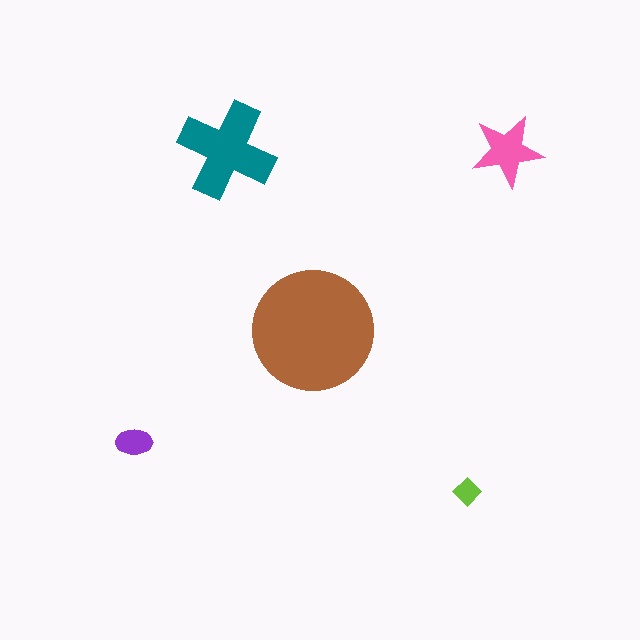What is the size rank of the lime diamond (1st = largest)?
5th.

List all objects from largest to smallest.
The brown circle, the teal cross, the pink star, the purple ellipse, the lime diamond.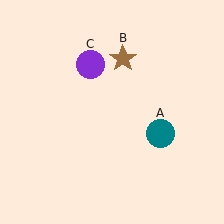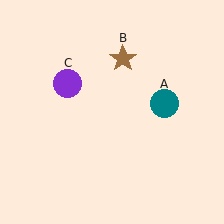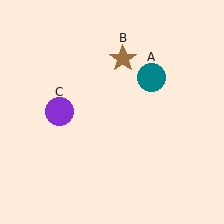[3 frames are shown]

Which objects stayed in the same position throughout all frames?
Brown star (object B) remained stationary.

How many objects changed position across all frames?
2 objects changed position: teal circle (object A), purple circle (object C).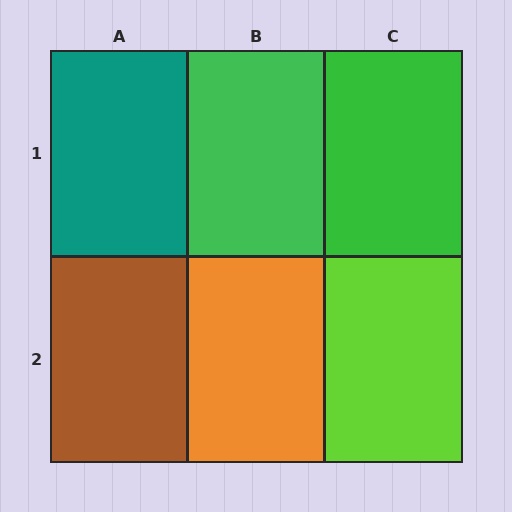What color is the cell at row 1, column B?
Green.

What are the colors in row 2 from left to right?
Brown, orange, lime.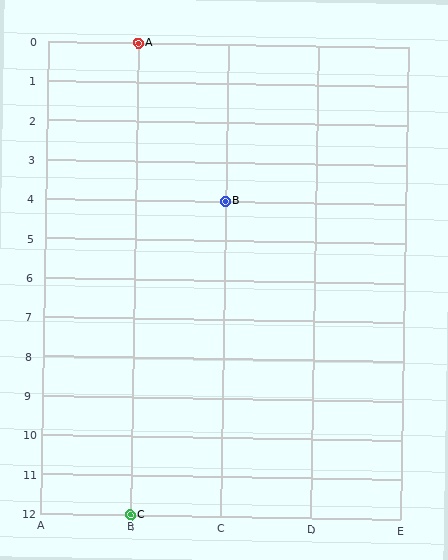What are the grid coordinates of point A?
Point A is at grid coordinates (B, 0).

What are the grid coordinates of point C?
Point C is at grid coordinates (B, 12).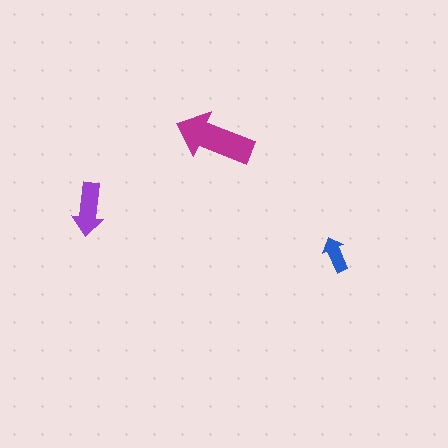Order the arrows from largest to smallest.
the magenta one, the purple one, the blue one.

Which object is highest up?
The magenta arrow is topmost.